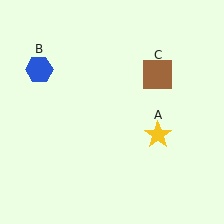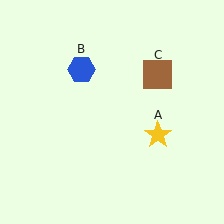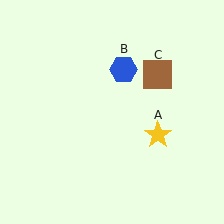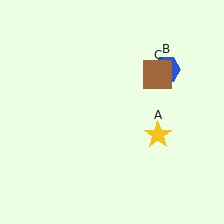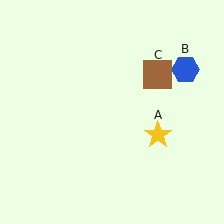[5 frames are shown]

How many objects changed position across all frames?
1 object changed position: blue hexagon (object B).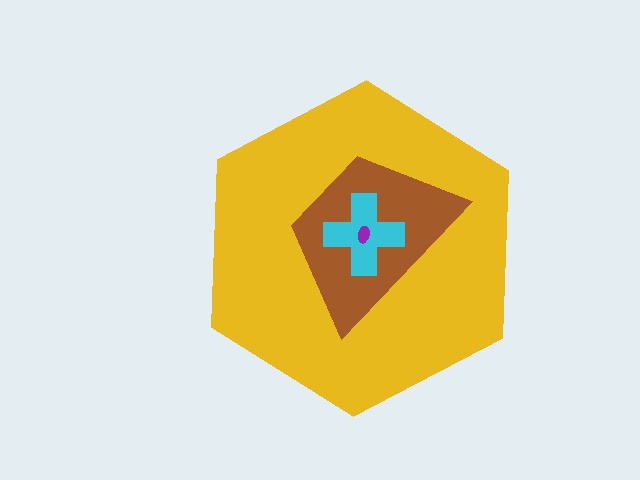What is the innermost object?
The purple ellipse.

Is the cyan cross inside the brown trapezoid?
Yes.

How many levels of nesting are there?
4.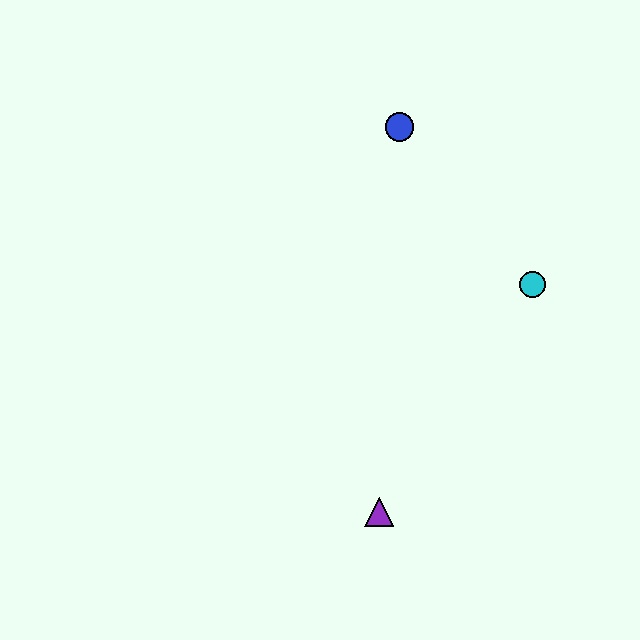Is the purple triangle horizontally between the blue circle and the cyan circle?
No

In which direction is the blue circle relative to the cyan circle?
The blue circle is above the cyan circle.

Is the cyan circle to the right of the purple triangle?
Yes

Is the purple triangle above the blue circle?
No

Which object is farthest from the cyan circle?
The purple triangle is farthest from the cyan circle.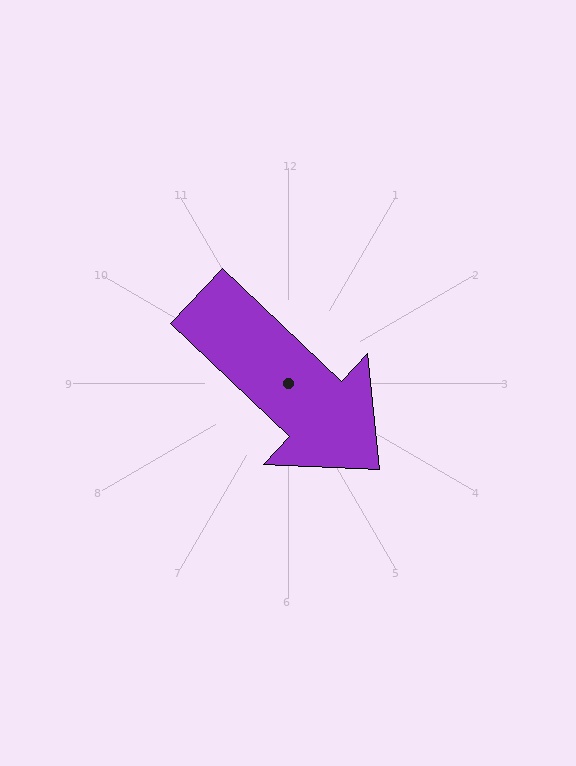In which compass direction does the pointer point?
Southeast.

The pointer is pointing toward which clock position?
Roughly 4 o'clock.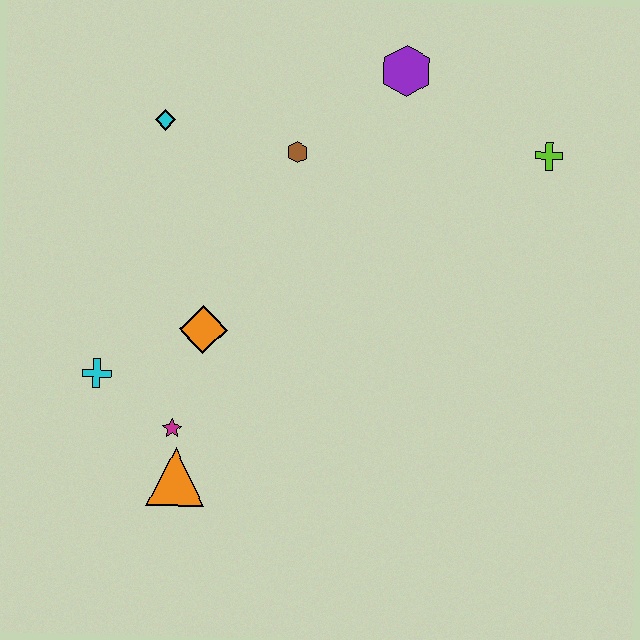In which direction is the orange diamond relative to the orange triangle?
The orange diamond is above the orange triangle.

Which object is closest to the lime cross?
The purple hexagon is closest to the lime cross.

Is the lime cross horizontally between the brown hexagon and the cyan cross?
No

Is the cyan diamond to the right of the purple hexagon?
No